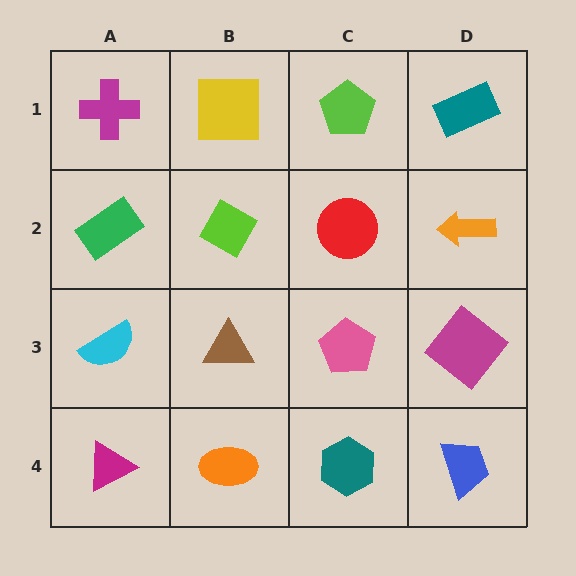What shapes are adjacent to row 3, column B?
A lime diamond (row 2, column B), an orange ellipse (row 4, column B), a cyan semicircle (row 3, column A), a pink pentagon (row 3, column C).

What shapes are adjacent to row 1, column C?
A red circle (row 2, column C), a yellow square (row 1, column B), a teal rectangle (row 1, column D).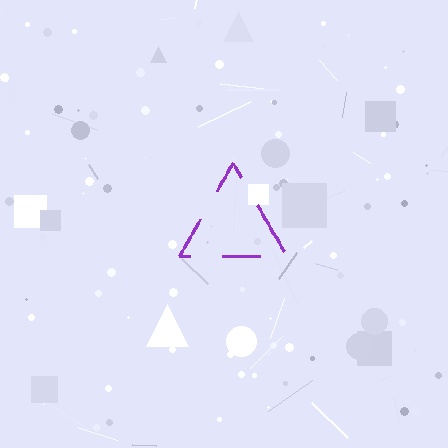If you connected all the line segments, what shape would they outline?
They would outline a triangle.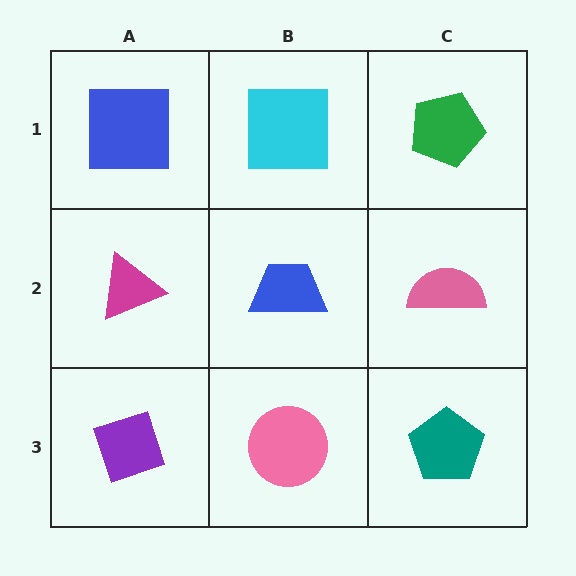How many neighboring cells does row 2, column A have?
3.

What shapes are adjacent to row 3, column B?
A blue trapezoid (row 2, column B), a purple diamond (row 3, column A), a teal pentagon (row 3, column C).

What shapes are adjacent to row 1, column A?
A magenta triangle (row 2, column A), a cyan square (row 1, column B).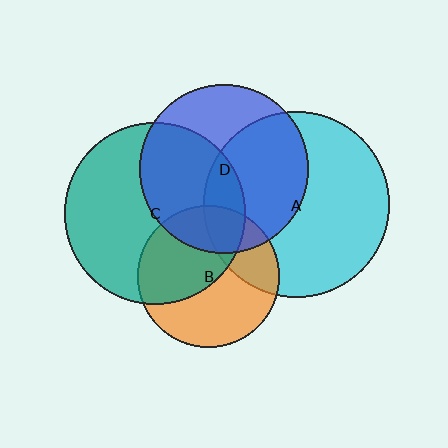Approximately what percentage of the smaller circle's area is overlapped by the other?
Approximately 50%.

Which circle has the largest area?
Circle A (cyan).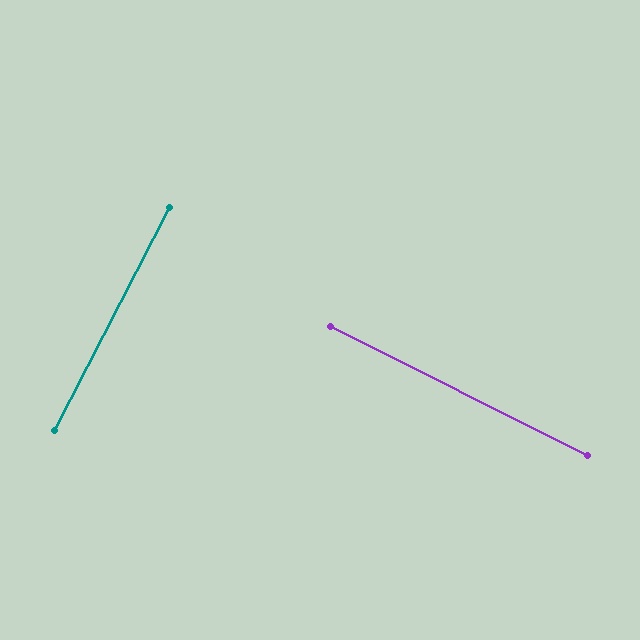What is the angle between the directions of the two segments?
Approximately 89 degrees.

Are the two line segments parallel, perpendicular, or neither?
Perpendicular — they meet at approximately 89°.